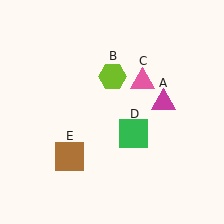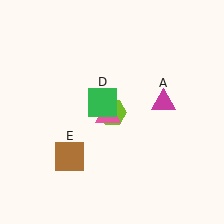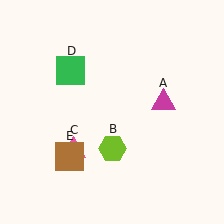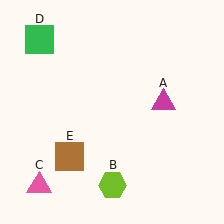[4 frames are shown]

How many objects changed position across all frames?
3 objects changed position: lime hexagon (object B), pink triangle (object C), green square (object D).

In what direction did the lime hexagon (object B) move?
The lime hexagon (object B) moved down.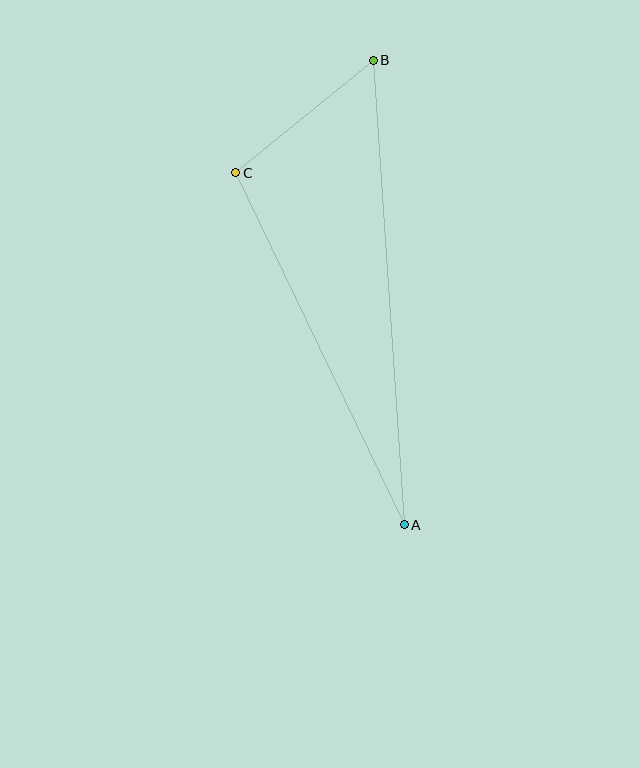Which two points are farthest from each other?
Points A and B are farthest from each other.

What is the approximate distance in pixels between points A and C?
The distance between A and C is approximately 390 pixels.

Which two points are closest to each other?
Points B and C are closest to each other.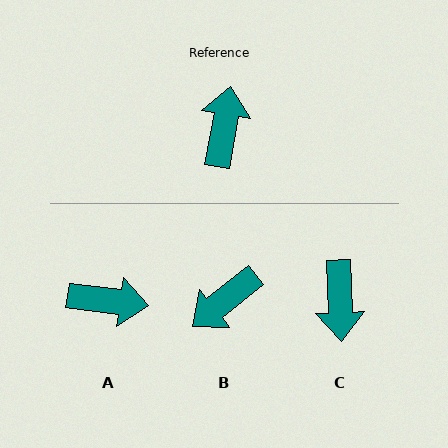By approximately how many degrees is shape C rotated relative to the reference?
Approximately 168 degrees clockwise.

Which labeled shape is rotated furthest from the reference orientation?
C, about 168 degrees away.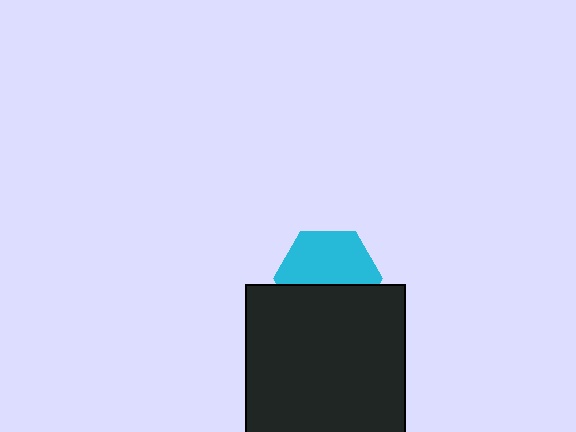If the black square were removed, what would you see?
You would see the complete cyan hexagon.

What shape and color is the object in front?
The object in front is a black square.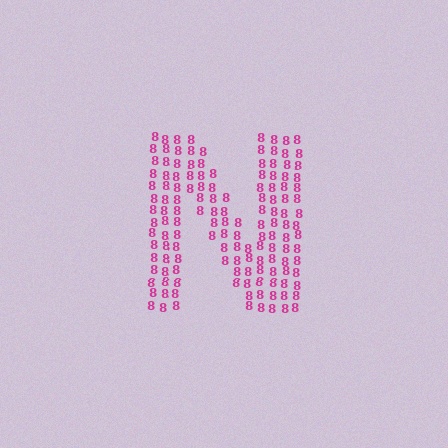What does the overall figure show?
The overall figure shows the letter N.